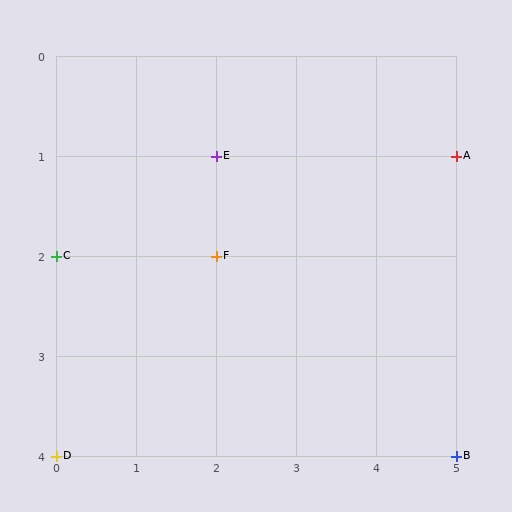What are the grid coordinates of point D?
Point D is at grid coordinates (0, 4).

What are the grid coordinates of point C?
Point C is at grid coordinates (0, 2).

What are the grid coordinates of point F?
Point F is at grid coordinates (2, 2).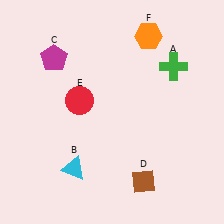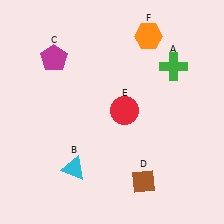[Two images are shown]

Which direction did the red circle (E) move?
The red circle (E) moved right.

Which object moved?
The red circle (E) moved right.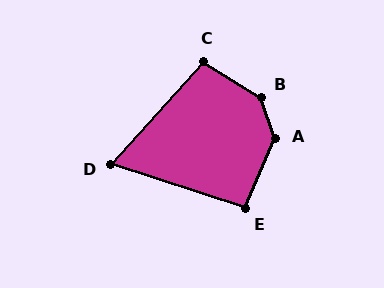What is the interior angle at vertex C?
Approximately 100 degrees (obtuse).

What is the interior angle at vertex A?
Approximately 138 degrees (obtuse).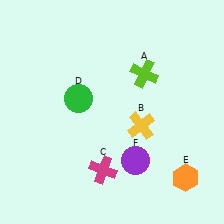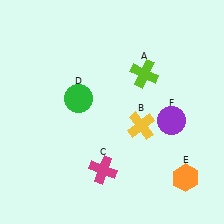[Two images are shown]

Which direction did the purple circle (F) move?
The purple circle (F) moved up.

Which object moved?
The purple circle (F) moved up.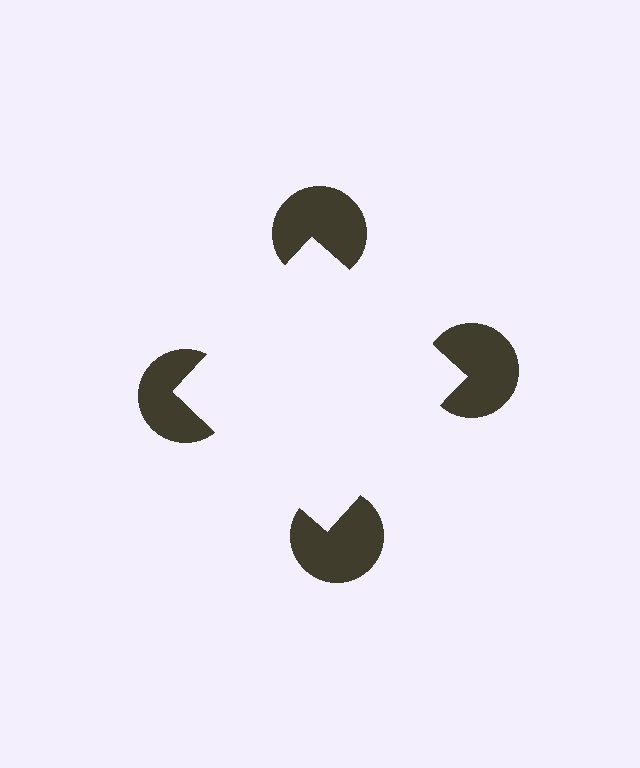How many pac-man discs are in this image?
There are 4 — one at each vertex of the illusory square.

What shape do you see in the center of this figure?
An illusory square — its edges are inferred from the aligned wedge cuts in the pac-man discs, not physically drawn.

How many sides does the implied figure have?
4 sides.